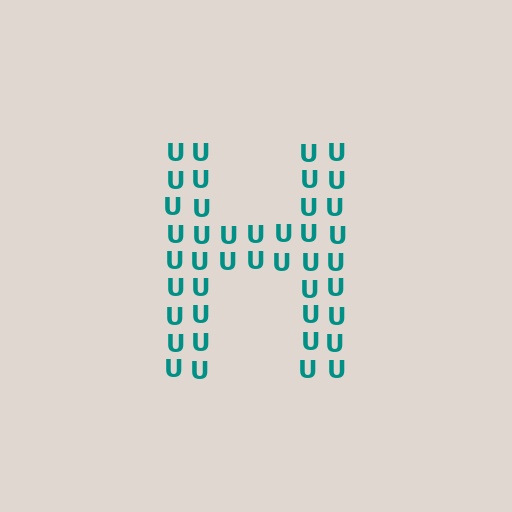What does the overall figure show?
The overall figure shows the letter H.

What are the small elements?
The small elements are letter U's.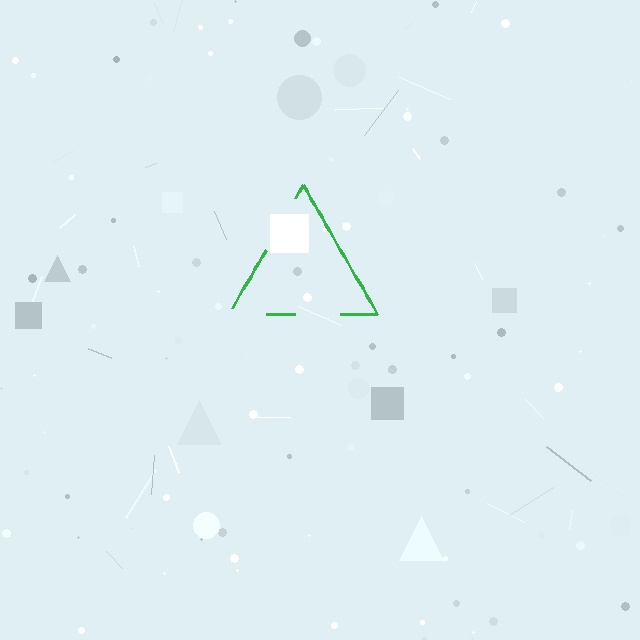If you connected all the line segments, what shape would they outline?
They would outline a triangle.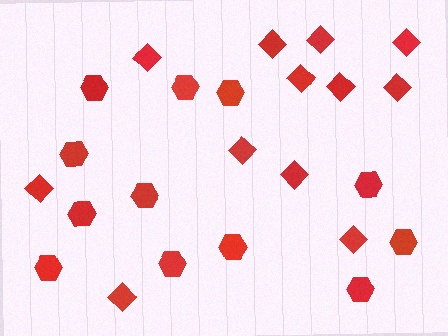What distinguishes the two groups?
There are 2 groups: one group of hexagons (12) and one group of diamonds (12).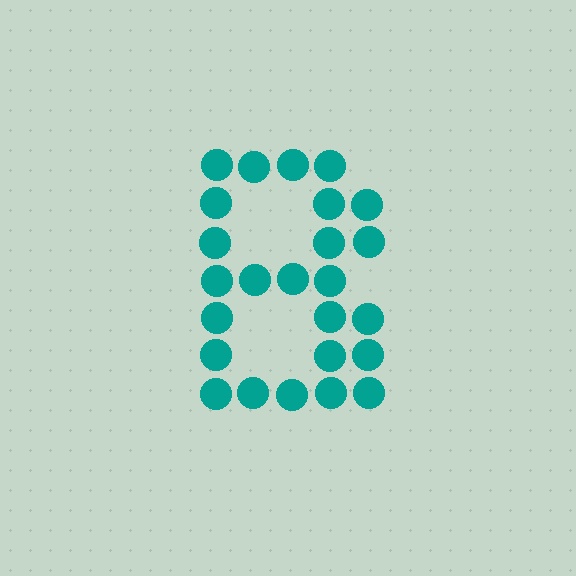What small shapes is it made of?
It is made of small circles.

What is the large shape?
The large shape is the letter B.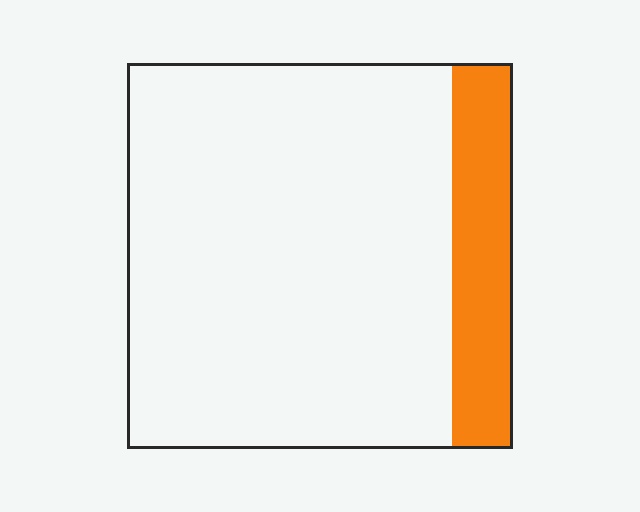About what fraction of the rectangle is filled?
About one sixth (1/6).